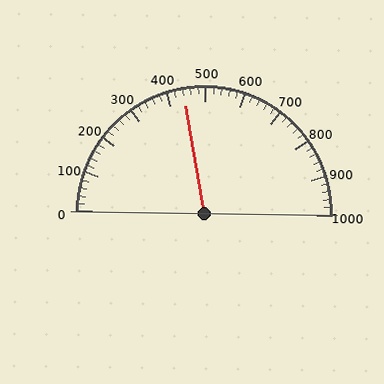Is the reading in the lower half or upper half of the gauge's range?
The reading is in the lower half of the range (0 to 1000).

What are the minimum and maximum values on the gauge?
The gauge ranges from 0 to 1000.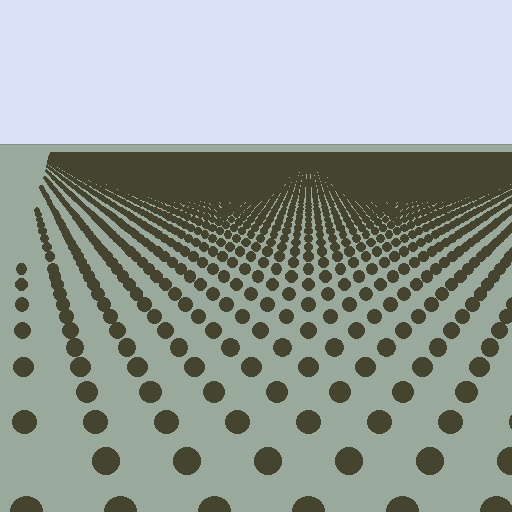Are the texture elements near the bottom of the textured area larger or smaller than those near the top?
Larger. Near the bottom, elements are closer to the viewer and appear at a bigger on-screen size.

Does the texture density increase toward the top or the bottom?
Density increases toward the top.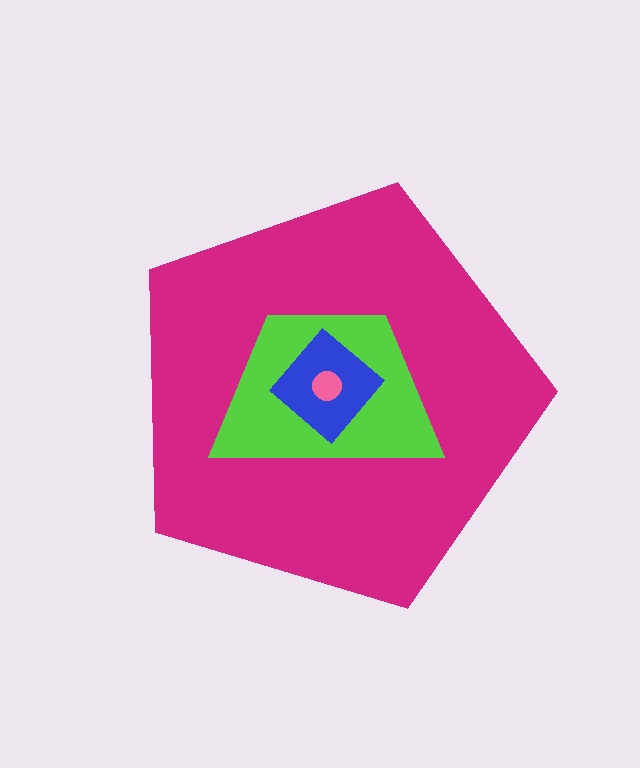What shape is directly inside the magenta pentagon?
The lime trapezoid.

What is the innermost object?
The pink circle.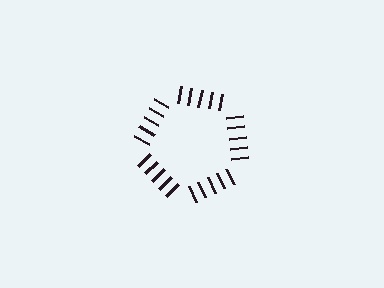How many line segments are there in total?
25 — 5 along each of the 5 edges.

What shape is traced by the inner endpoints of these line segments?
An illusory pentagon — the line segments terminate on its edges but no continuous stroke is drawn.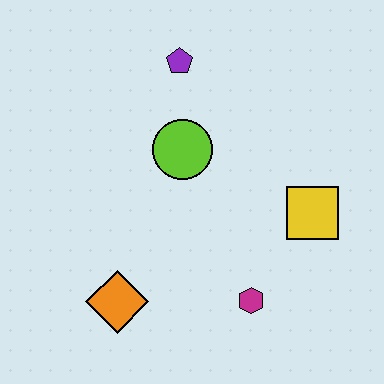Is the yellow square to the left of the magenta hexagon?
No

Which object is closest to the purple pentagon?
The lime circle is closest to the purple pentagon.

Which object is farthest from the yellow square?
The orange diamond is farthest from the yellow square.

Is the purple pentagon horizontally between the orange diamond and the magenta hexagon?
Yes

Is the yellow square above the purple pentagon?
No